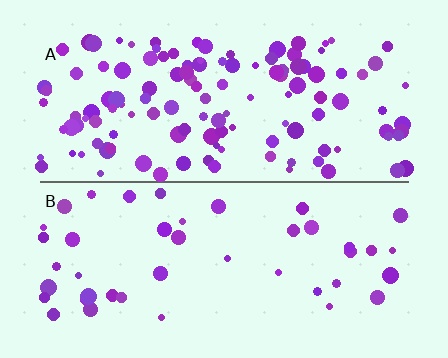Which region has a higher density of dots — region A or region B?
A (the top).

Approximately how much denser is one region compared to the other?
Approximately 2.9× — region A over region B.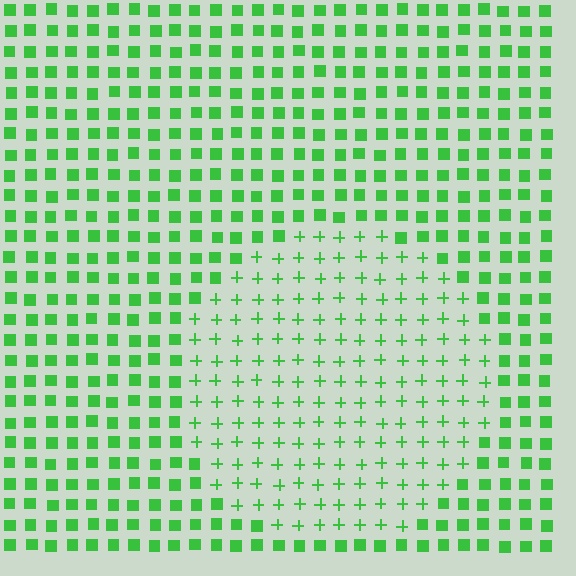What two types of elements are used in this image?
The image uses plus signs inside the circle region and squares outside it.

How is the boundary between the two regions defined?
The boundary is defined by a change in element shape: plus signs inside vs. squares outside. All elements share the same color and spacing.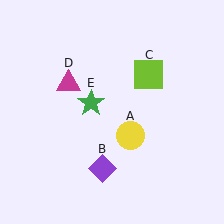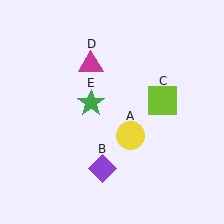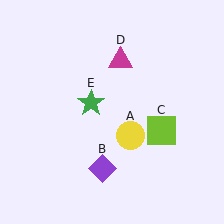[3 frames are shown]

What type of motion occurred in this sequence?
The lime square (object C), magenta triangle (object D) rotated clockwise around the center of the scene.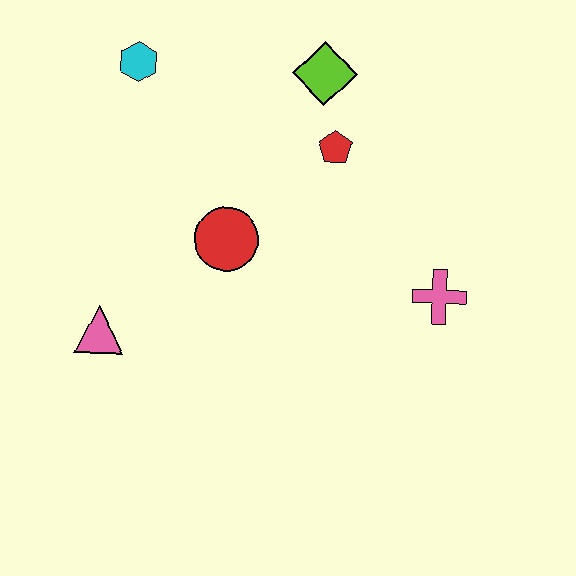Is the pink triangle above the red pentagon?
No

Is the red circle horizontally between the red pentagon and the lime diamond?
No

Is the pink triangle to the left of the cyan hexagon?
Yes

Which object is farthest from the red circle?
The pink cross is farthest from the red circle.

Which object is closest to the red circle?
The red pentagon is closest to the red circle.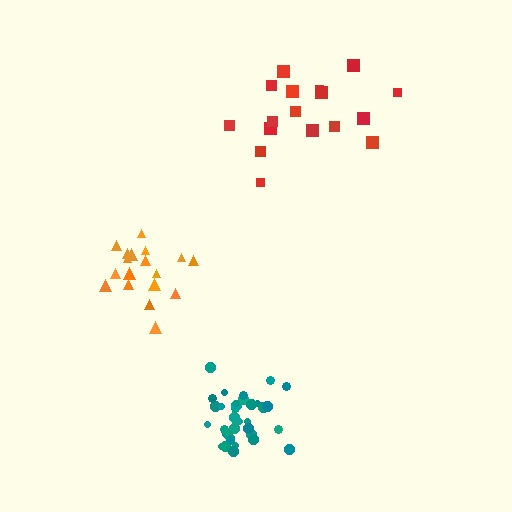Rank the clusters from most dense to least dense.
teal, orange, red.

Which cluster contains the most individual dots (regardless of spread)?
Teal (35).